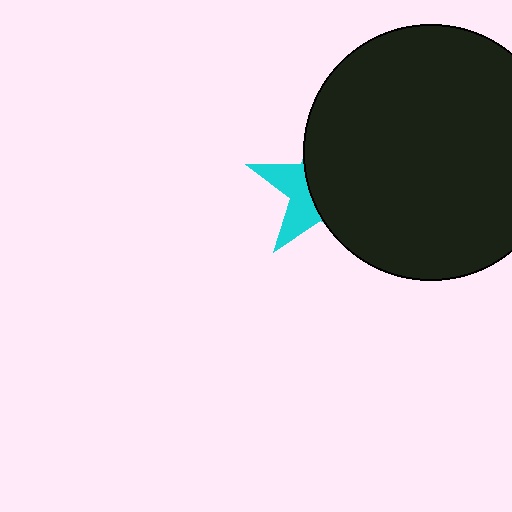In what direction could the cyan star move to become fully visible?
The cyan star could move left. That would shift it out from behind the black circle entirely.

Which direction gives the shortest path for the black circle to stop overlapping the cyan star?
Moving right gives the shortest separation.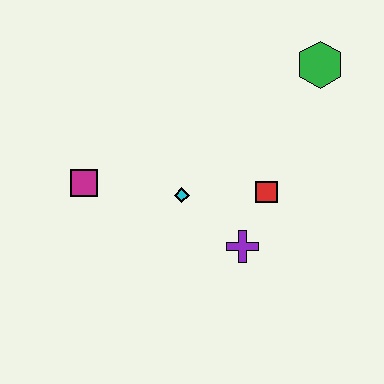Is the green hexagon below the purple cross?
No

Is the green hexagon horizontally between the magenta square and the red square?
No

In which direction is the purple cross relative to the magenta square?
The purple cross is to the right of the magenta square.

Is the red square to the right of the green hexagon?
No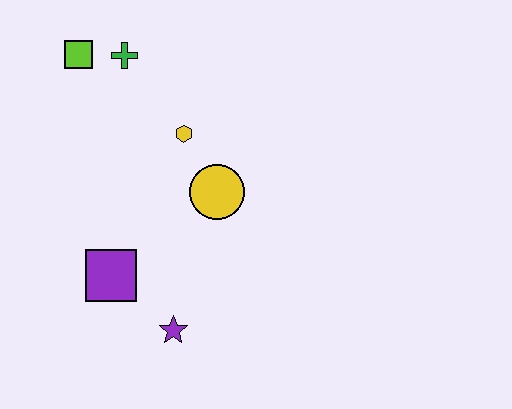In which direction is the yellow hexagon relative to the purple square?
The yellow hexagon is above the purple square.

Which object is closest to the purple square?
The purple star is closest to the purple square.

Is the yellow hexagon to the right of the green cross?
Yes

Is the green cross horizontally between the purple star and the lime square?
Yes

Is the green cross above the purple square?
Yes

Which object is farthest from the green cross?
The purple star is farthest from the green cross.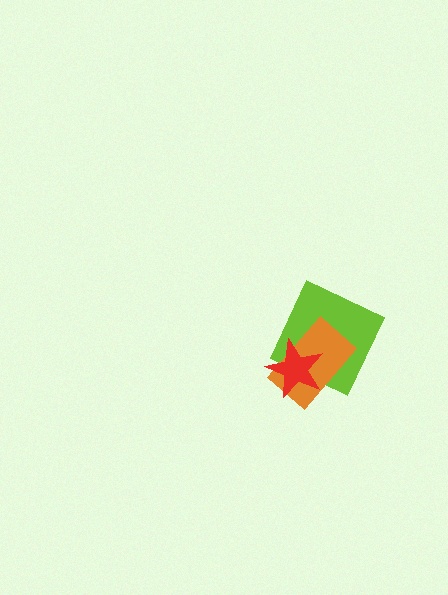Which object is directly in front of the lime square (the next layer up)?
The orange rectangle is directly in front of the lime square.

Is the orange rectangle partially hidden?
Yes, it is partially covered by another shape.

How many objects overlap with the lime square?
2 objects overlap with the lime square.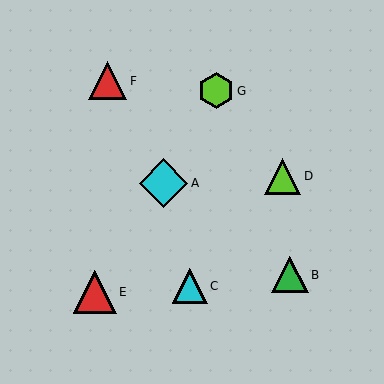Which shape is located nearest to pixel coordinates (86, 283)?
The red triangle (labeled E) at (95, 292) is nearest to that location.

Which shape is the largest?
The cyan diamond (labeled A) is the largest.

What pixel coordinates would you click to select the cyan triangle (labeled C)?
Click at (190, 286) to select the cyan triangle C.